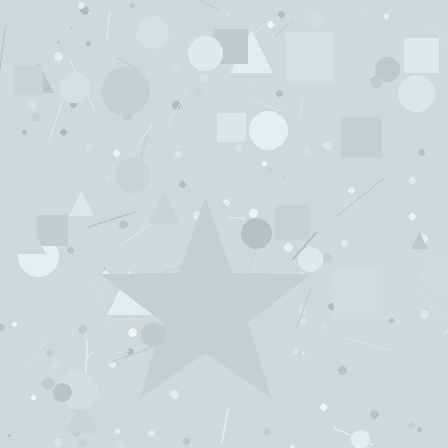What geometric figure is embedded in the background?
A star is embedded in the background.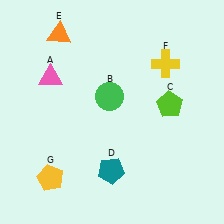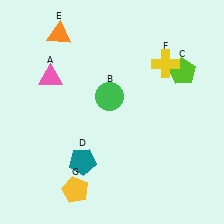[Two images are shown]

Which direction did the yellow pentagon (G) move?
The yellow pentagon (G) moved right.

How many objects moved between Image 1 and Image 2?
3 objects moved between the two images.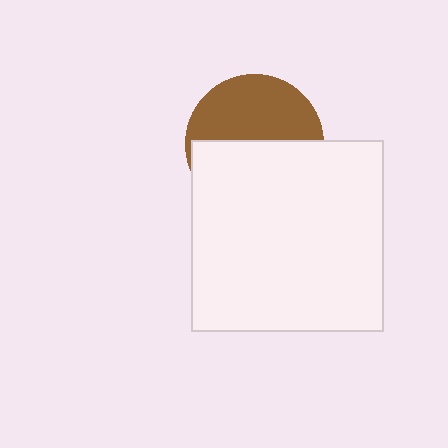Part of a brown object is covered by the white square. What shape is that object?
It is a circle.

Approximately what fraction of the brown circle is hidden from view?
Roughly 53% of the brown circle is hidden behind the white square.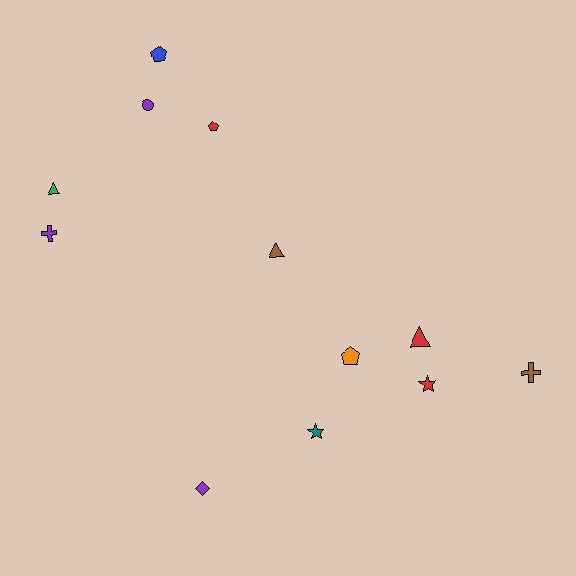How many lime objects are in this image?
There are no lime objects.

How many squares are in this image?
There are no squares.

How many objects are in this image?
There are 12 objects.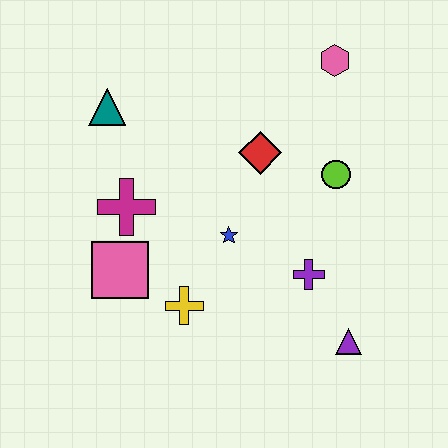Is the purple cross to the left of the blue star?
No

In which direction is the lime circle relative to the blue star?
The lime circle is to the right of the blue star.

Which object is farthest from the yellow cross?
The pink hexagon is farthest from the yellow cross.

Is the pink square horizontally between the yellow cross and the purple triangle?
No